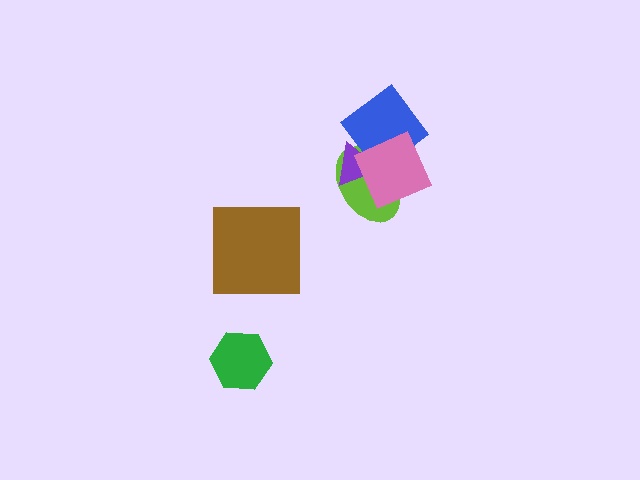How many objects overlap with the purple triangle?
3 objects overlap with the purple triangle.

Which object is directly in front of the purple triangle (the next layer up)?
The blue diamond is directly in front of the purple triangle.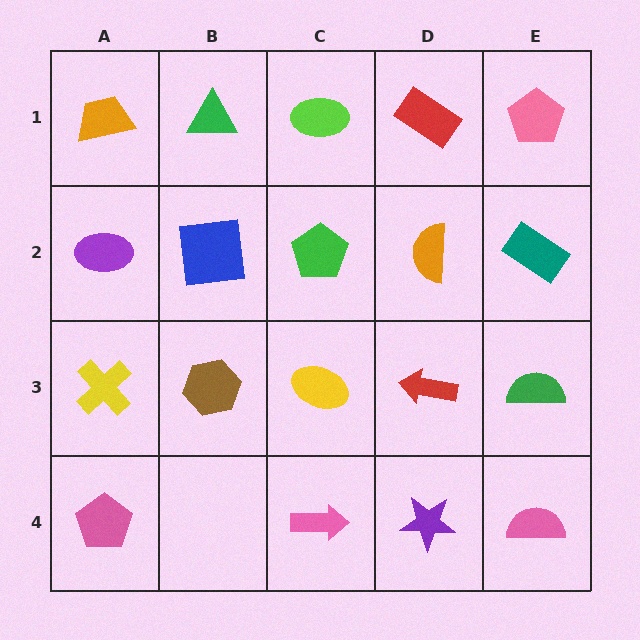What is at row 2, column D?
An orange semicircle.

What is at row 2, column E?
A teal rectangle.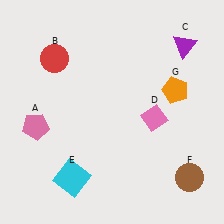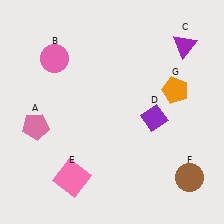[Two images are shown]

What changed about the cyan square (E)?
In Image 1, E is cyan. In Image 2, it changed to pink.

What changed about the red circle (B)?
In Image 1, B is red. In Image 2, it changed to pink.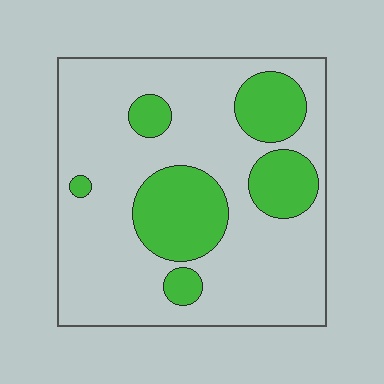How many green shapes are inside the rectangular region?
6.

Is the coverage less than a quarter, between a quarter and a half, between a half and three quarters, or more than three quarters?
Between a quarter and a half.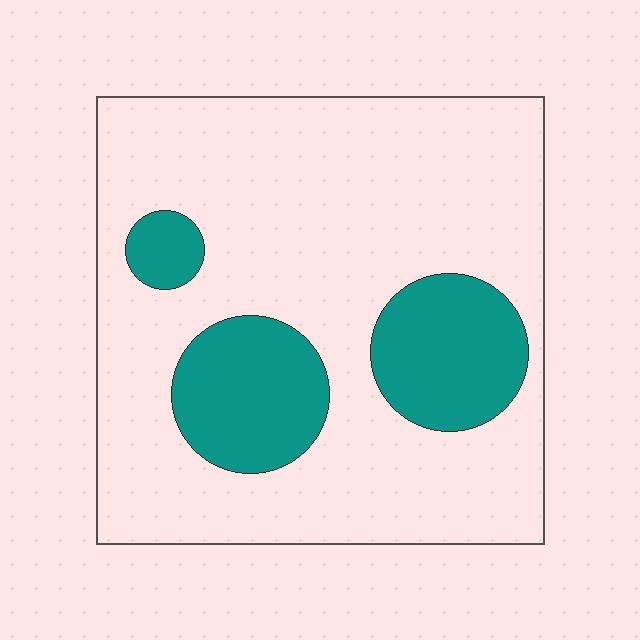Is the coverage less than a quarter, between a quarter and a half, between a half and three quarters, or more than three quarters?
Less than a quarter.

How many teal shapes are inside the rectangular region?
3.